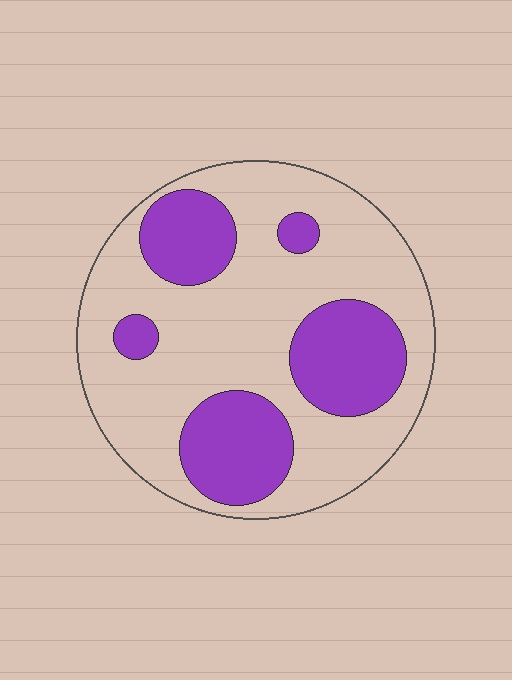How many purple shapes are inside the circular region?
5.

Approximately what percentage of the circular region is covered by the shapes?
Approximately 30%.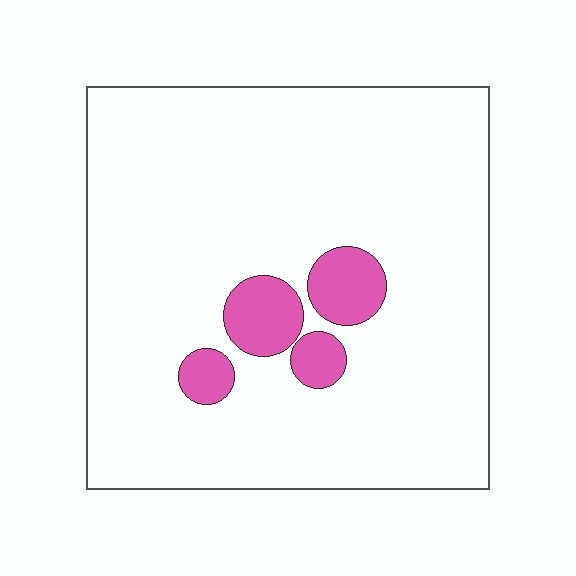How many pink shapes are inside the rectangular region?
4.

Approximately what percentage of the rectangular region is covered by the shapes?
Approximately 10%.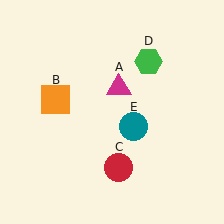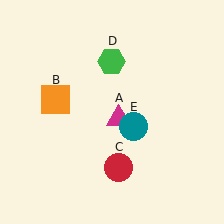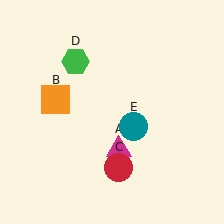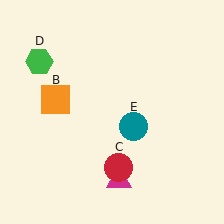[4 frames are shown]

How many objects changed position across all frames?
2 objects changed position: magenta triangle (object A), green hexagon (object D).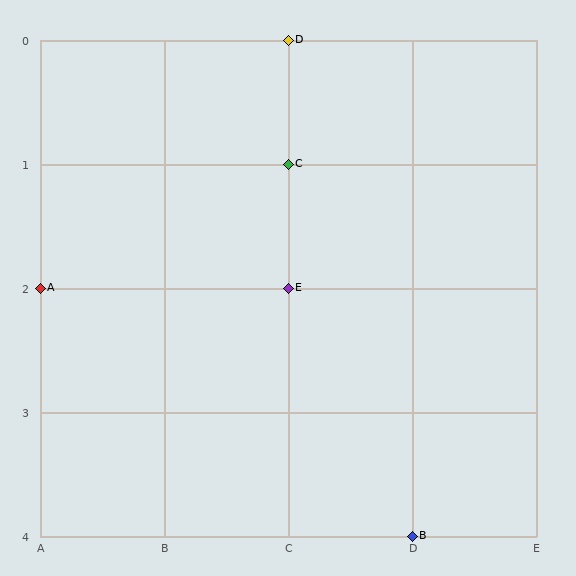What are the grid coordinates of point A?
Point A is at grid coordinates (A, 2).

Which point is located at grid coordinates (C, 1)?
Point C is at (C, 1).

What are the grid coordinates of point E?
Point E is at grid coordinates (C, 2).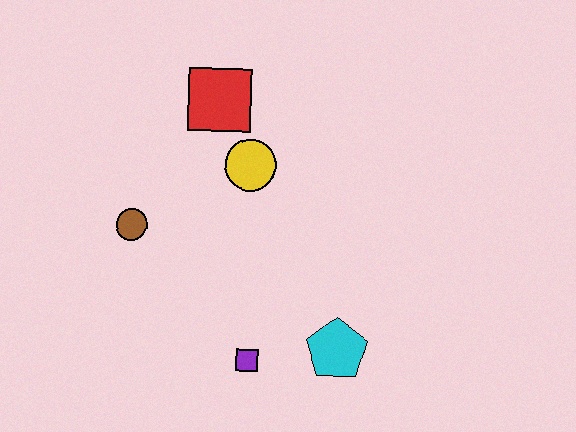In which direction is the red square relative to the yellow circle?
The red square is above the yellow circle.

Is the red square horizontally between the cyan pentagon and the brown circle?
Yes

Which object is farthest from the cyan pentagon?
The red square is farthest from the cyan pentagon.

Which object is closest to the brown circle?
The yellow circle is closest to the brown circle.